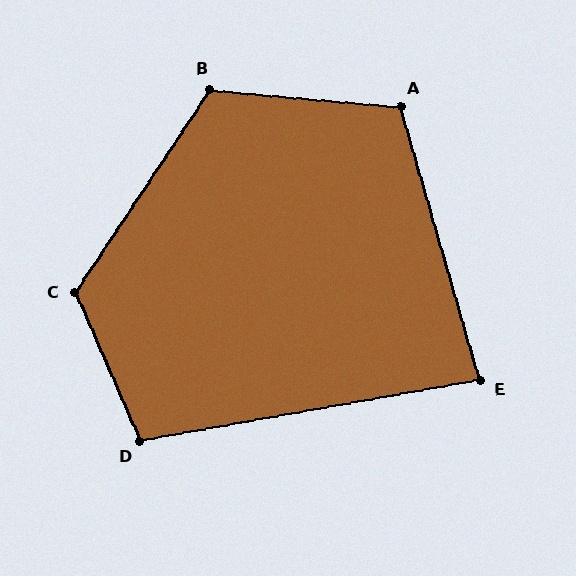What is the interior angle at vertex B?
Approximately 118 degrees (obtuse).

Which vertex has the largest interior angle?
C, at approximately 123 degrees.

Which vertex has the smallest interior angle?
E, at approximately 84 degrees.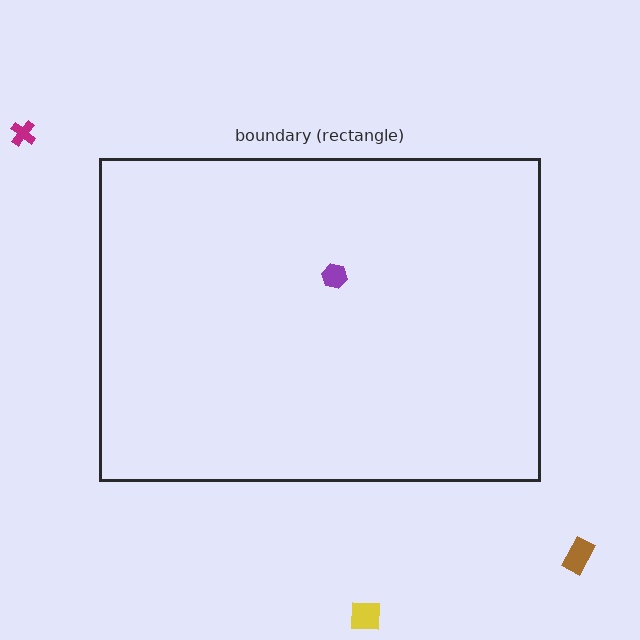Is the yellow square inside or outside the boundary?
Outside.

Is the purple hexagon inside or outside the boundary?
Inside.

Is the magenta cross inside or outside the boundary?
Outside.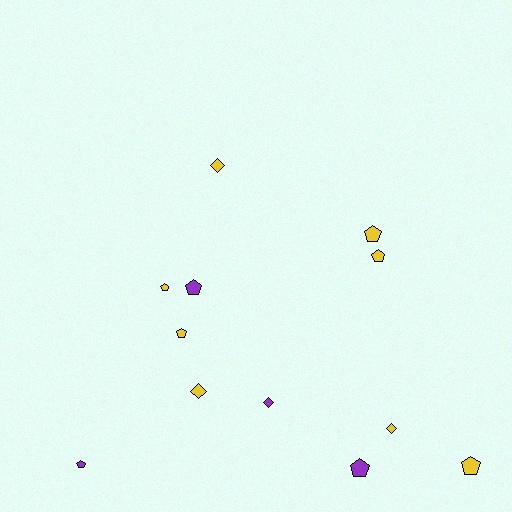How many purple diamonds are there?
There is 1 purple diamond.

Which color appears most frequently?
Yellow, with 8 objects.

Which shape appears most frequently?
Pentagon, with 8 objects.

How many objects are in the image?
There are 12 objects.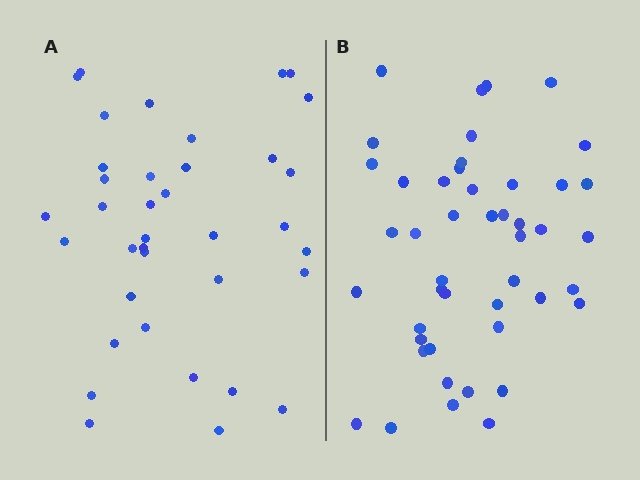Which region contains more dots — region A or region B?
Region B (the right region) has more dots.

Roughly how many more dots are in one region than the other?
Region B has roughly 8 or so more dots than region A.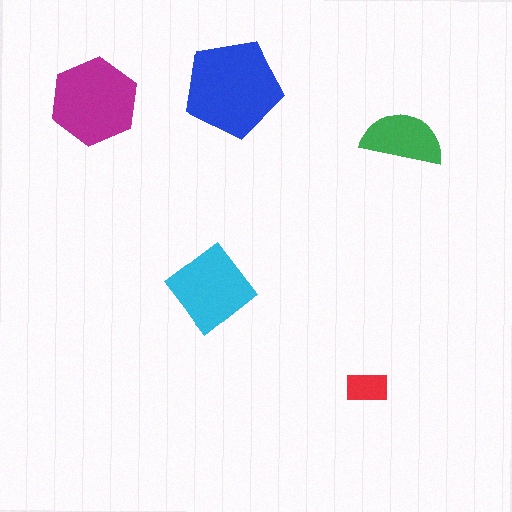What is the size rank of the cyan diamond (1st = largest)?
3rd.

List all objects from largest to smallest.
The blue pentagon, the magenta hexagon, the cyan diamond, the green semicircle, the red rectangle.